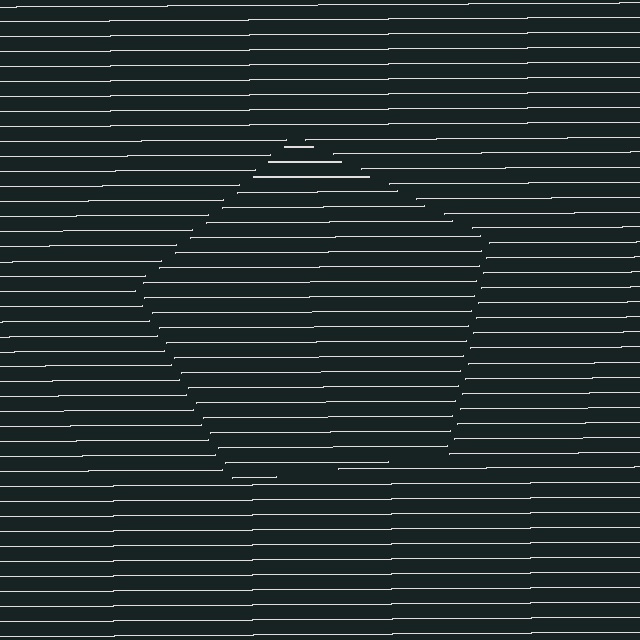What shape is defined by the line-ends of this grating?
An illusory pentagon. The interior of the shape contains the same grating, shifted by half a period — the contour is defined by the phase discontinuity where line-ends from the inner and outer gratings abut.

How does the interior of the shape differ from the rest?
The interior of the shape contains the same grating, shifted by half a period — the contour is defined by the phase discontinuity where line-ends from the inner and outer gratings abut.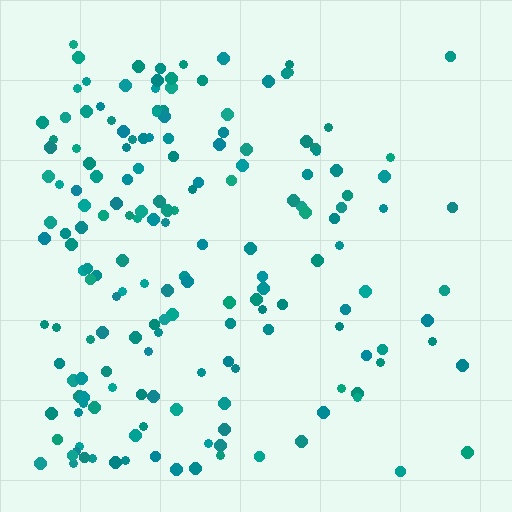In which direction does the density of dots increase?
From right to left, with the left side densest.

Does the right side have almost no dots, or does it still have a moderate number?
Still a moderate number, just noticeably fewer than the left.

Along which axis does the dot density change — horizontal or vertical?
Horizontal.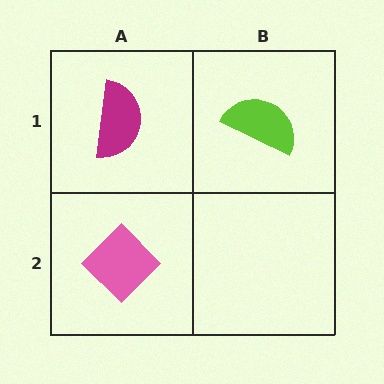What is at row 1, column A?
A magenta semicircle.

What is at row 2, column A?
A pink diamond.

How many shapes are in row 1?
2 shapes.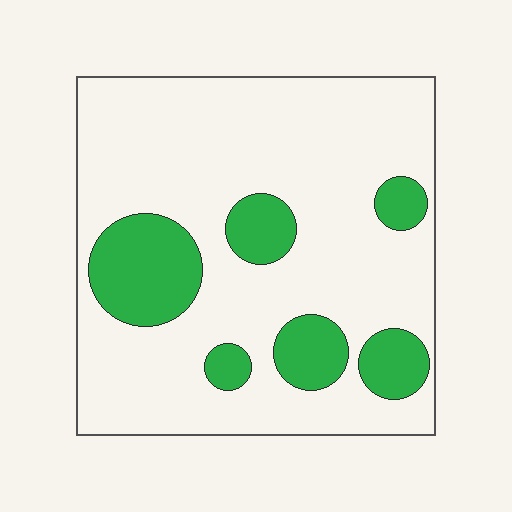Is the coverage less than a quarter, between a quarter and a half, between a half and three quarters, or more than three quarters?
Less than a quarter.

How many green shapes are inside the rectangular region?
6.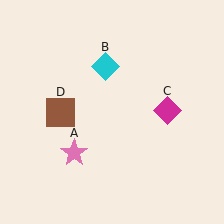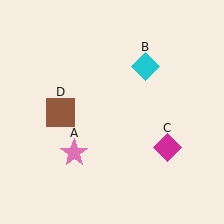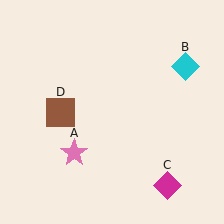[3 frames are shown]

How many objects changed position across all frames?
2 objects changed position: cyan diamond (object B), magenta diamond (object C).